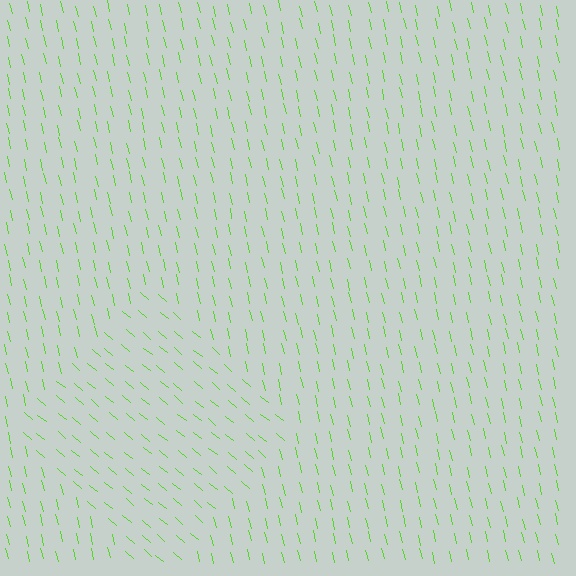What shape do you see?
I see a diamond.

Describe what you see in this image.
The image is filled with small lime line segments. A diamond region in the image has lines oriented differently from the surrounding lines, creating a visible texture boundary.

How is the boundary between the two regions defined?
The boundary is defined purely by a change in line orientation (approximately 36 degrees difference). All lines are the same color and thickness.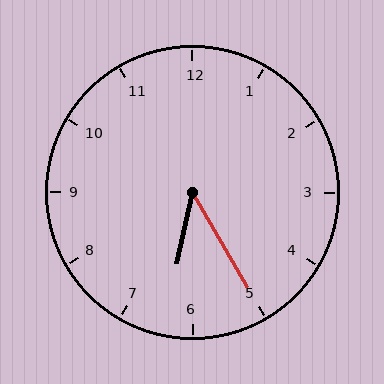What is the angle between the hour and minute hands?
Approximately 42 degrees.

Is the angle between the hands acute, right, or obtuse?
It is acute.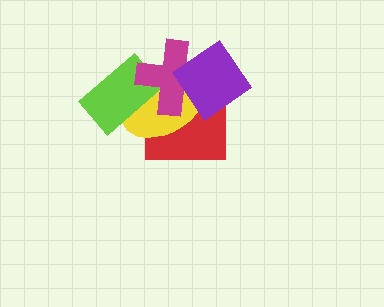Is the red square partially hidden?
Yes, it is partially covered by another shape.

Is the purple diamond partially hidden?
No, no other shape covers it.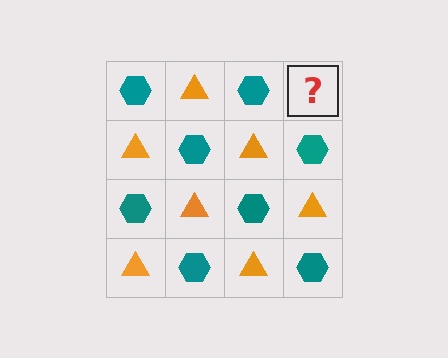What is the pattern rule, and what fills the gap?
The rule is that it alternates teal hexagon and orange triangle in a checkerboard pattern. The gap should be filled with an orange triangle.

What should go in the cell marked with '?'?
The missing cell should contain an orange triangle.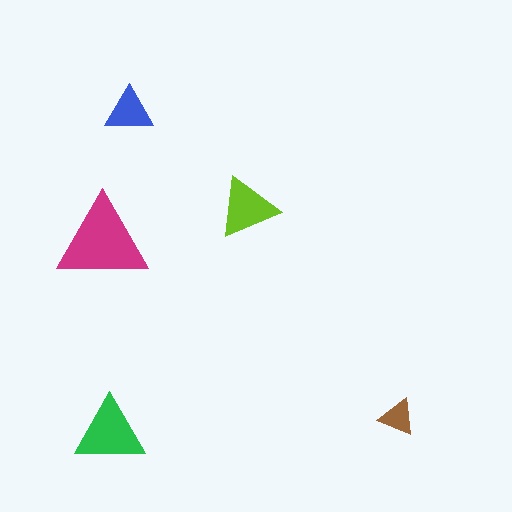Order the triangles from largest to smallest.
the magenta one, the green one, the lime one, the blue one, the brown one.